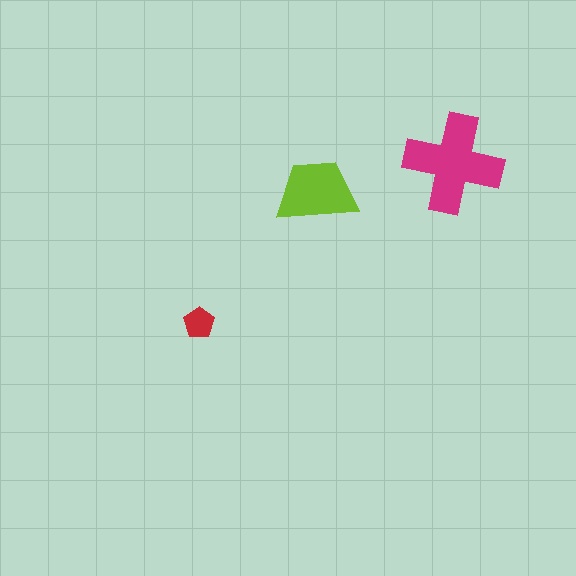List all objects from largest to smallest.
The magenta cross, the lime trapezoid, the red pentagon.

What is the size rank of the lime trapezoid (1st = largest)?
2nd.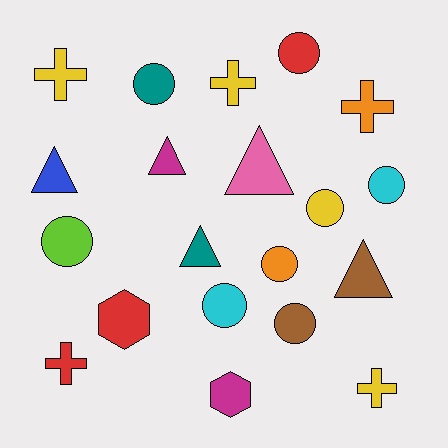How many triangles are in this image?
There are 5 triangles.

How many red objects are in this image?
There are 3 red objects.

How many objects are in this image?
There are 20 objects.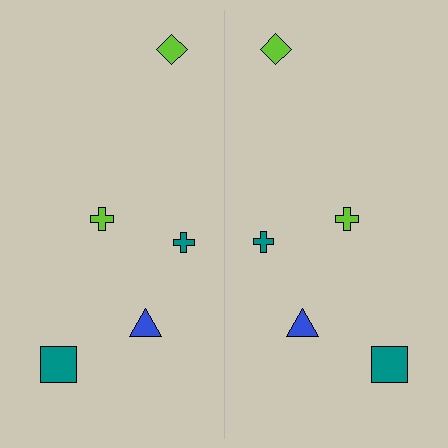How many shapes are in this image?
There are 10 shapes in this image.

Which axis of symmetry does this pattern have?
The pattern has a vertical axis of symmetry running through the center of the image.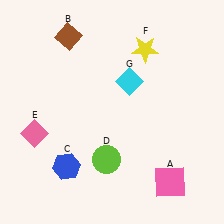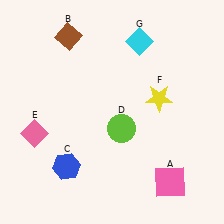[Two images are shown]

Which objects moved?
The objects that moved are: the lime circle (D), the yellow star (F), the cyan diamond (G).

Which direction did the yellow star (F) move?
The yellow star (F) moved down.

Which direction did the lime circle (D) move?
The lime circle (D) moved up.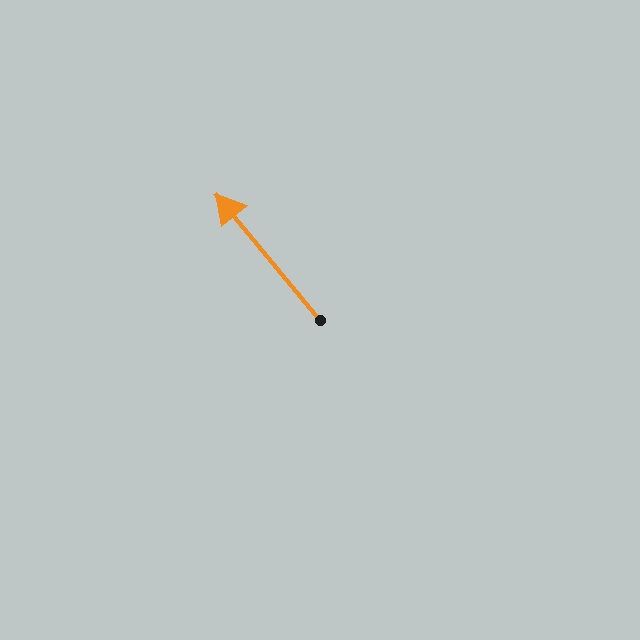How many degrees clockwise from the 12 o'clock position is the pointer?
Approximately 321 degrees.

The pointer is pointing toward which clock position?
Roughly 11 o'clock.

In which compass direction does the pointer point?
Northwest.